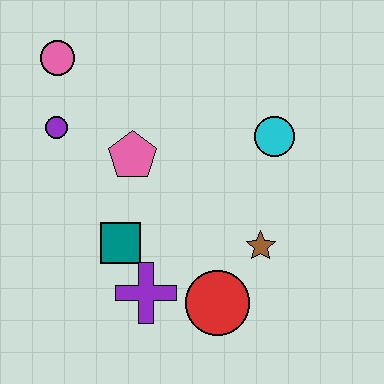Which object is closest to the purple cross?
The teal square is closest to the purple cross.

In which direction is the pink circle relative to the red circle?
The pink circle is above the red circle.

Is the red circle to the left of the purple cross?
No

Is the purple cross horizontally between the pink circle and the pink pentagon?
No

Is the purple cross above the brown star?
No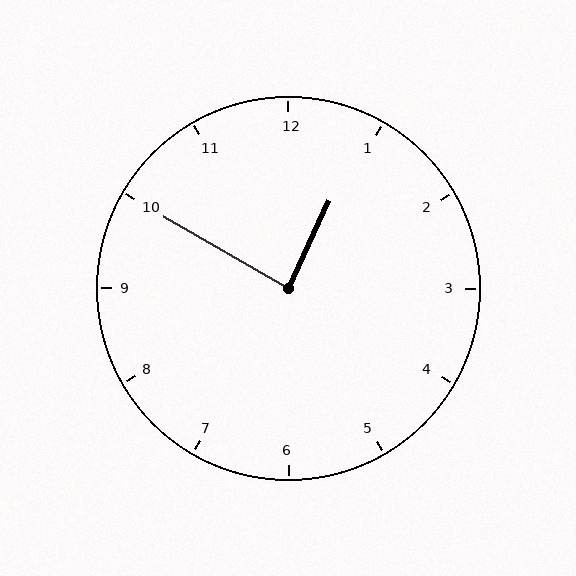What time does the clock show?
12:50.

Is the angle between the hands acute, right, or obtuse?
It is right.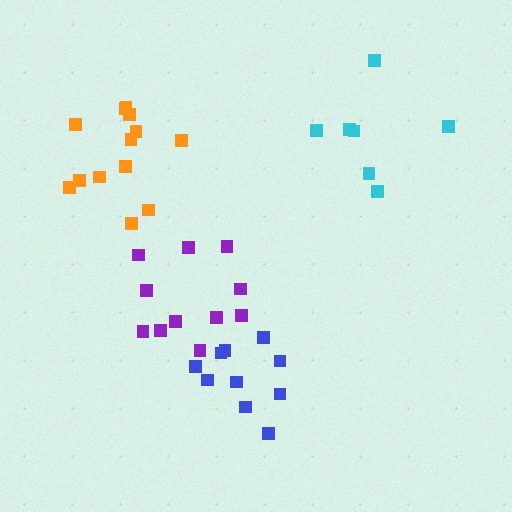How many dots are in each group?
Group 1: 7 dots, Group 2: 11 dots, Group 3: 10 dots, Group 4: 13 dots (41 total).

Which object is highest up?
The cyan cluster is topmost.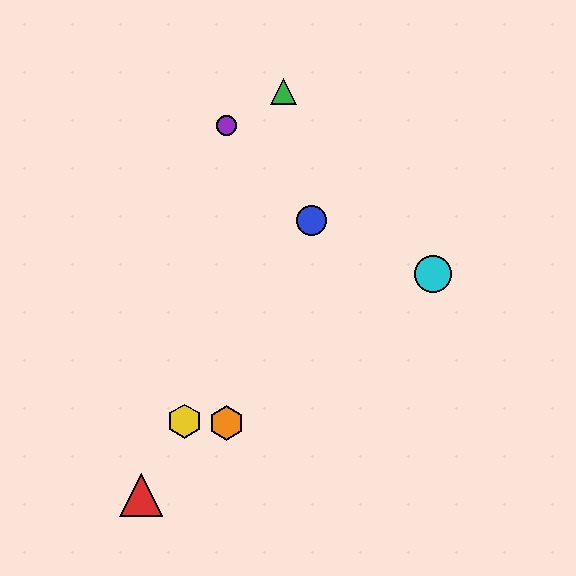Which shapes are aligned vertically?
The purple circle, the orange hexagon are aligned vertically.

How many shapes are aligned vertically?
2 shapes (the purple circle, the orange hexagon) are aligned vertically.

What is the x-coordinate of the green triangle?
The green triangle is at x≈283.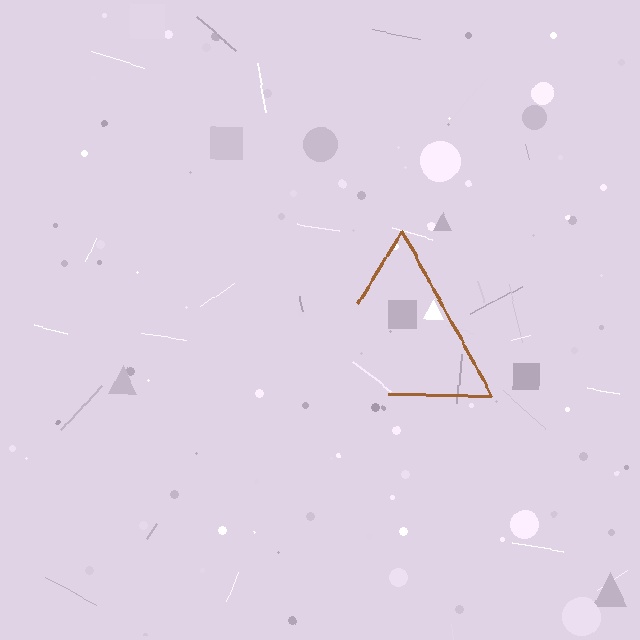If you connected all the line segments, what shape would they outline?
They would outline a triangle.